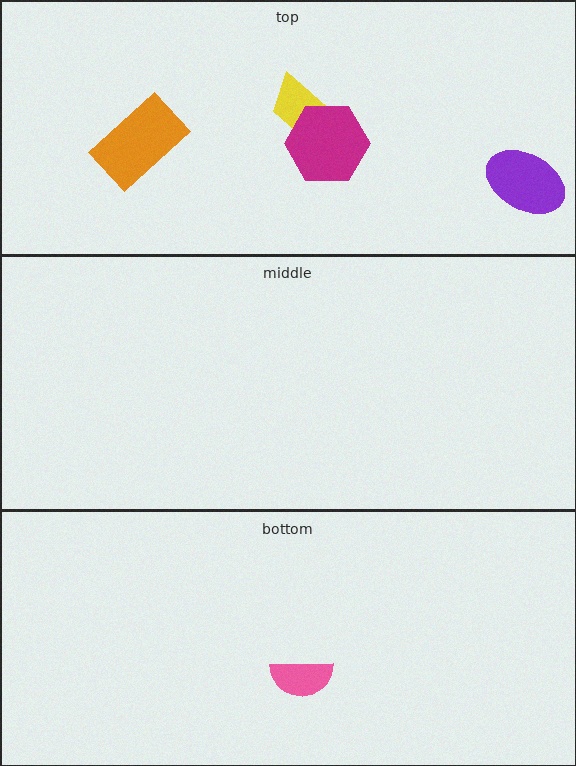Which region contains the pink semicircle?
The bottom region.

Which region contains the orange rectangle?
The top region.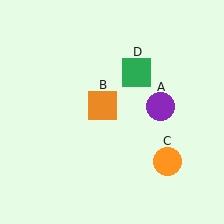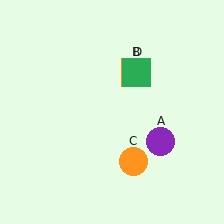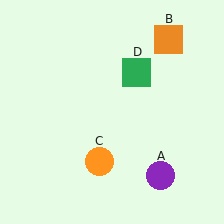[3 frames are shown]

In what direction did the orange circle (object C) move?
The orange circle (object C) moved left.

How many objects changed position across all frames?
3 objects changed position: purple circle (object A), orange square (object B), orange circle (object C).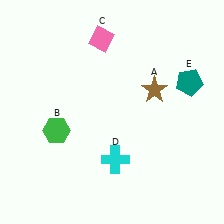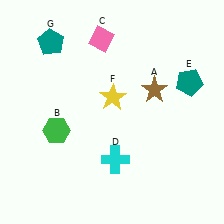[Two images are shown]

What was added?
A yellow star (F), a teal pentagon (G) were added in Image 2.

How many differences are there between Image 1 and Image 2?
There are 2 differences between the two images.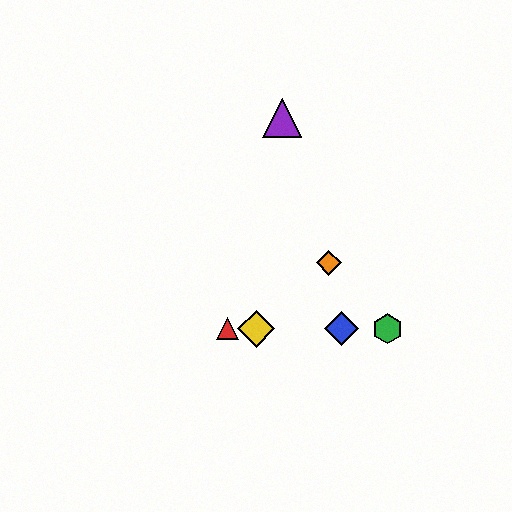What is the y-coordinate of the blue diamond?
The blue diamond is at y≈329.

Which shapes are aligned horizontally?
The red triangle, the blue diamond, the green hexagon, the yellow diamond are aligned horizontally.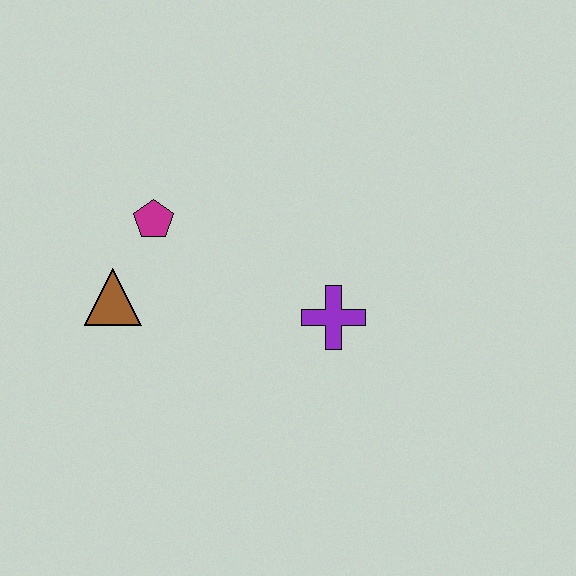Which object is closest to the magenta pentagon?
The brown triangle is closest to the magenta pentagon.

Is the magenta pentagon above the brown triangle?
Yes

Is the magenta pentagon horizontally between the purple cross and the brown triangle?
Yes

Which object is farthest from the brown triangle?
The purple cross is farthest from the brown triangle.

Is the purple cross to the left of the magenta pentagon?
No